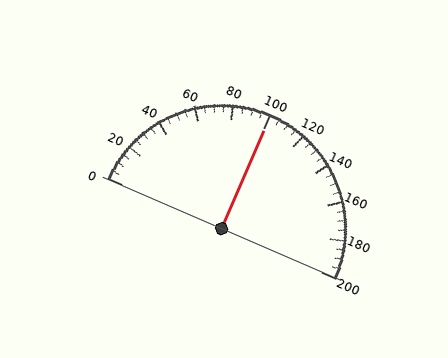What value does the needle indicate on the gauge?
The needle indicates approximately 100.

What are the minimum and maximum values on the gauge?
The gauge ranges from 0 to 200.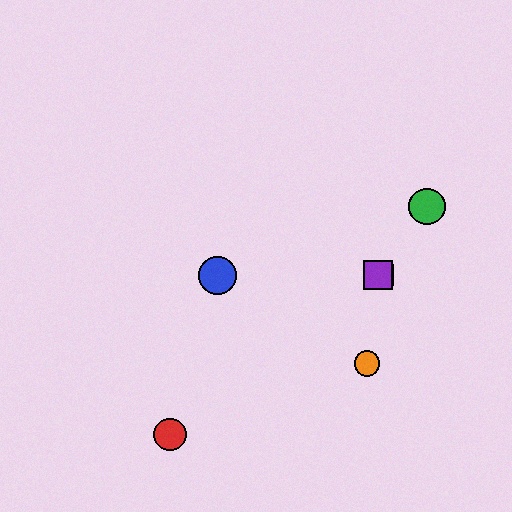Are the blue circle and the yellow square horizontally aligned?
Yes, both are at y≈275.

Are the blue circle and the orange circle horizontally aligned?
No, the blue circle is at y≈275 and the orange circle is at y≈364.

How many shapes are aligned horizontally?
3 shapes (the blue circle, the yellow square, the purple square) are aligned horizontally.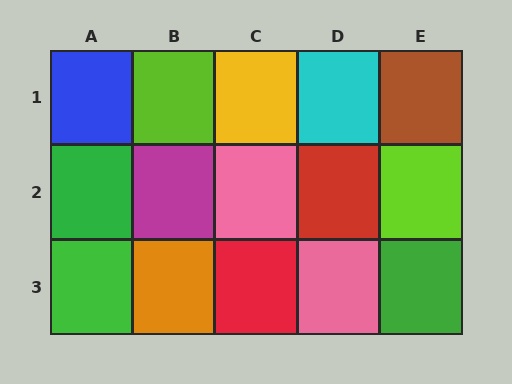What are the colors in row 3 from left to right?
Green, orange, red, pink, green.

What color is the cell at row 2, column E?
Lime.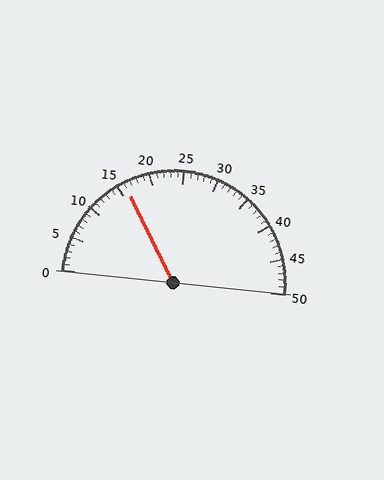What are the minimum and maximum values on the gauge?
The gauge ranges from 0 to 50.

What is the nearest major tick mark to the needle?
The nearest major tick mark is 15.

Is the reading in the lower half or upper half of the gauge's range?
The reading is in the lower half of the range (0 to 50).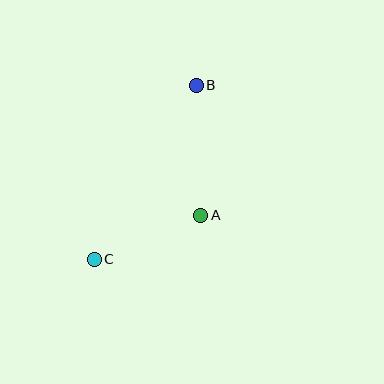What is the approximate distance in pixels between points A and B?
The distance between A and B is approximately 130 pixels.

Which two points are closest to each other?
Points A and C are closest to each other.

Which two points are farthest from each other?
Points B and C are farthest from each other.